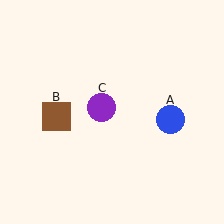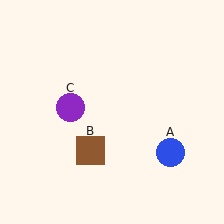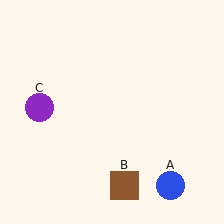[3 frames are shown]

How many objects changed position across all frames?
3 objects changed position: blue circle (object A), brown square (object B), purple circle (object C).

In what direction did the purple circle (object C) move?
The purple circle (object C) moved left.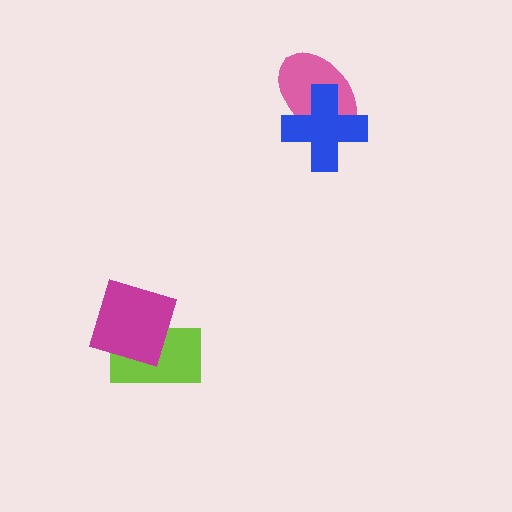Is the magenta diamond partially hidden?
No, no other shape covers it.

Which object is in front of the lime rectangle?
The magenta diamond is in front of the lime rectangle.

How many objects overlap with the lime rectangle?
1 object overlaps with the lime rectangle.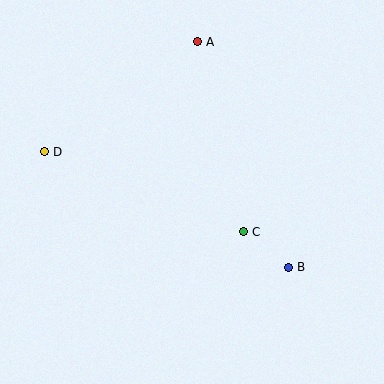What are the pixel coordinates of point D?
Point D is at (44, 152).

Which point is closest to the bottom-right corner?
Point B is closest to the bottom-right corner.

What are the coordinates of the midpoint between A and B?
The midpoint between A and B is at (243, 154).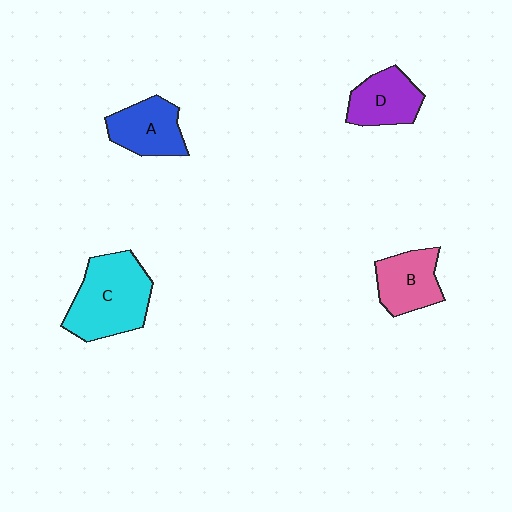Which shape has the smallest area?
Shape D (purple).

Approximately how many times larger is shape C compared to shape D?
Approximately 1.7 times.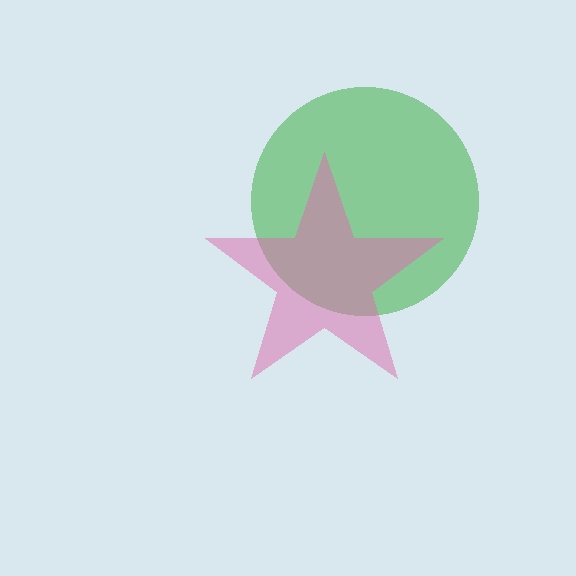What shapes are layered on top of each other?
The layered shapes are: a green circle, a pink star.